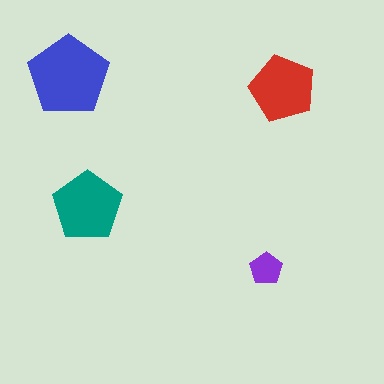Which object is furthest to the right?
The red pentagon is rightmost.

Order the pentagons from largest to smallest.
the blue one, the teal one, the red one, the purple one.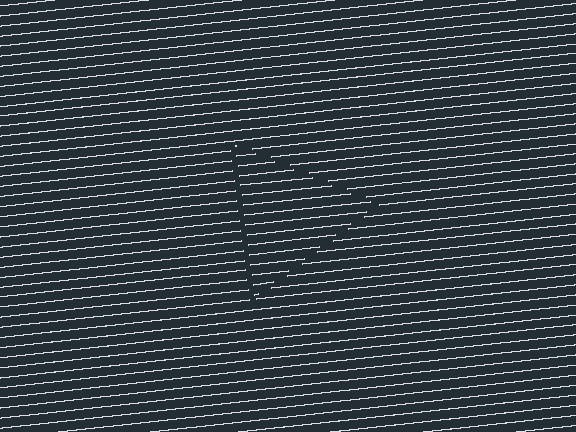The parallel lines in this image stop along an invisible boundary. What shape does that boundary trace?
An illusory triangle. The interior of the shape contains the same grating, shifted by half a period — the contour is defined by the phase discontinuity where line-ends from the inner and outer gratings abut.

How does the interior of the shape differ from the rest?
The interior of the shape contains the same grating, shifted by half a period — the contour is defined by the phase discontinuity where line-ends from the inner and outer gratings abut.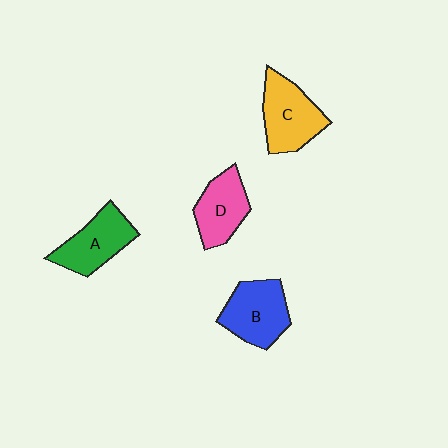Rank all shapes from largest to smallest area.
From largest to smallest: C (yellow), B (blue), A (green), D (pink).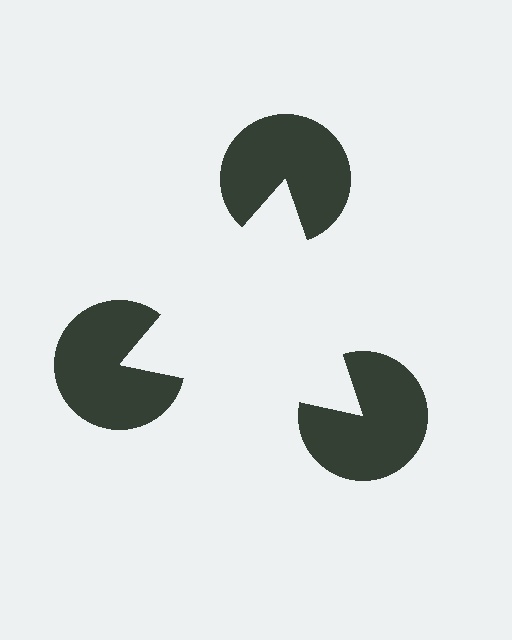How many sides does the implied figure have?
3 sides.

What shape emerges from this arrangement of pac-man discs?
An illusory triangle — its edges are inferred from the aligned wedge cuts in the pac-man discs, not physically drawn.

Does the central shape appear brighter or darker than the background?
It typically appears slightly brighter than the background, even though no actual brightness change is drawn.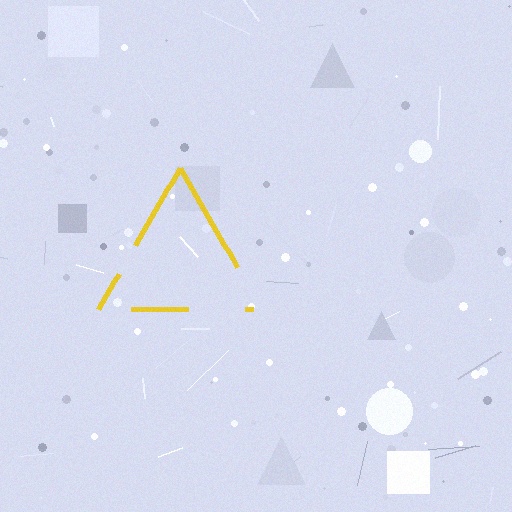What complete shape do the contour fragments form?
The contour fragments form a triangle.